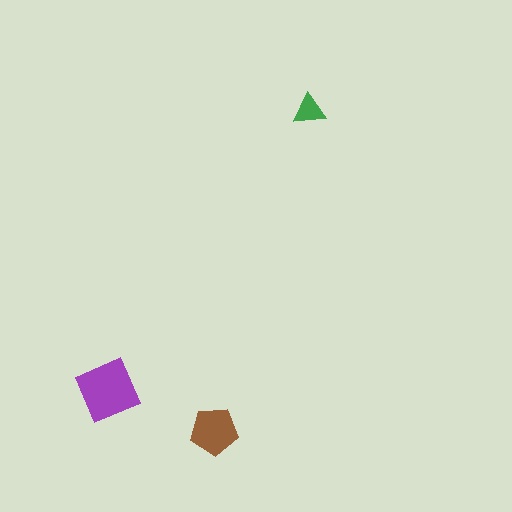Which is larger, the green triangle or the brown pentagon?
The brown pentagon.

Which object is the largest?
The purple square.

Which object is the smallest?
The green triangle.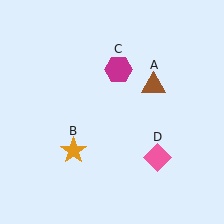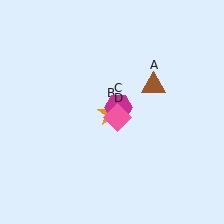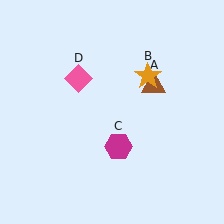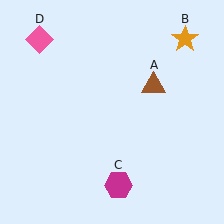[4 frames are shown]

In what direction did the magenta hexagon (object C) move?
The magenta hexagon (object C) moved down.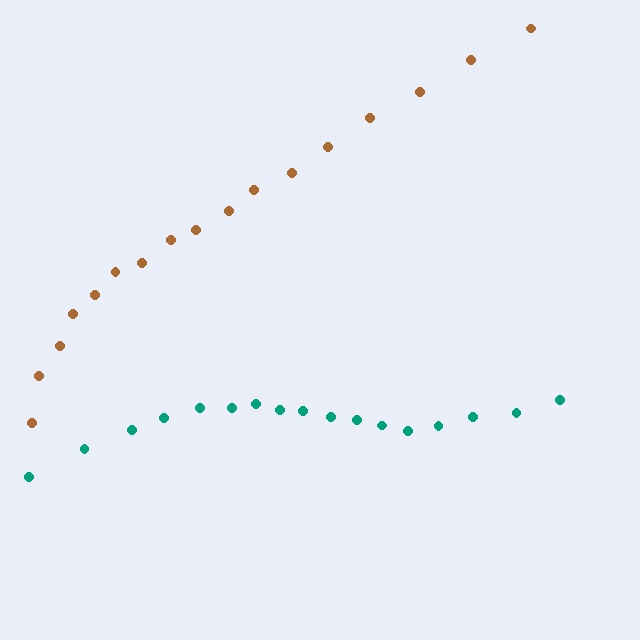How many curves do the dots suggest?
There are 2 distinct paths.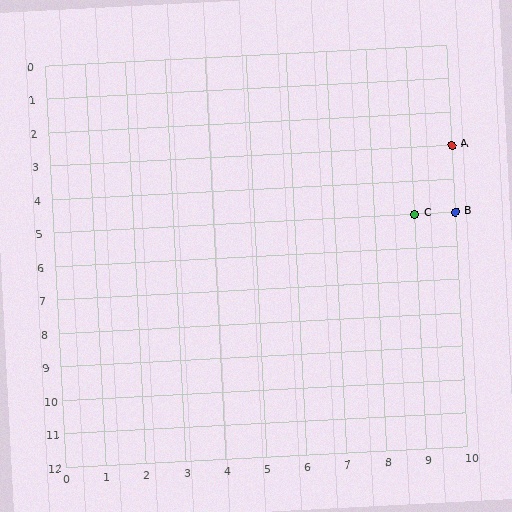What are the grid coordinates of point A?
Point A is at grid coordinates (10, 3).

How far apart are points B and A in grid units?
Points B and A are 2 rows apart.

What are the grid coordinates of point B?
Point B is at grid coordinates (10, 5).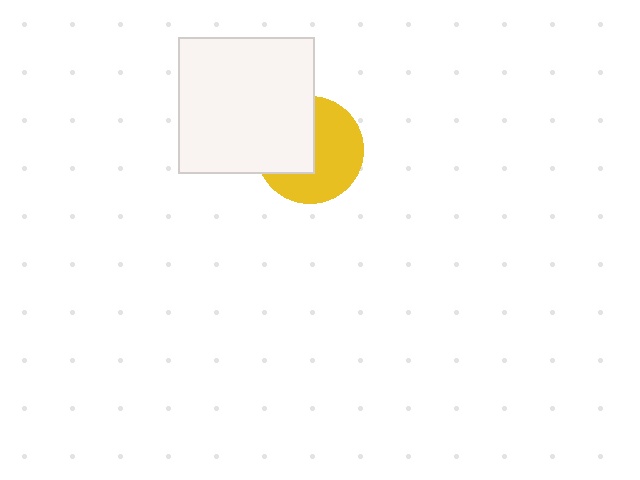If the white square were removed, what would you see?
You would see the complete yellow circle.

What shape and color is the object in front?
The object in front is a white square.